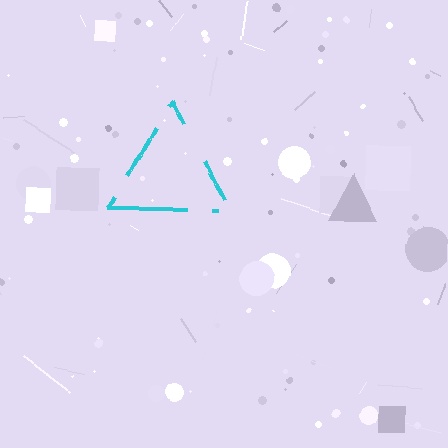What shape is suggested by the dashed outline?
The dashed outline suggests a triangle.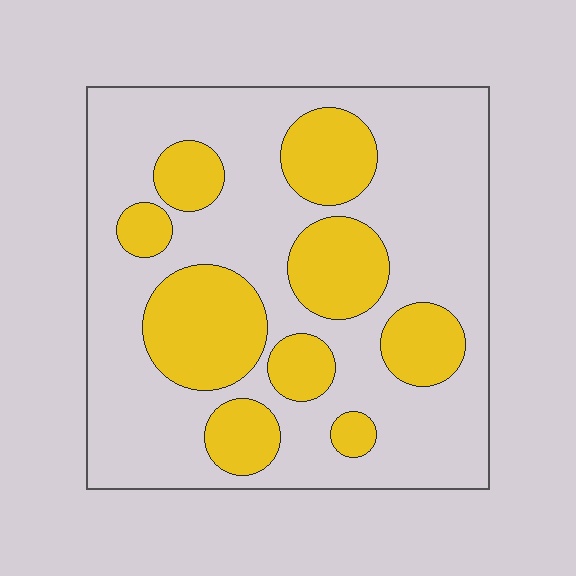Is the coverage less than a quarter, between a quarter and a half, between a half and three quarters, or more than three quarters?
Between a quarter and a half.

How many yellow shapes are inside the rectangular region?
9.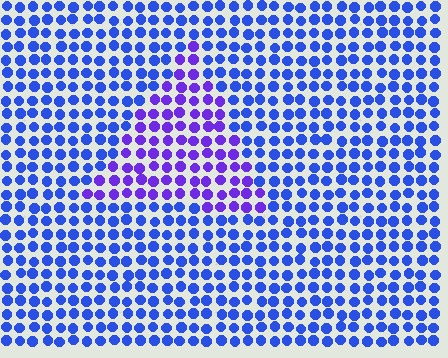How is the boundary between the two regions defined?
The boundary is defined purely by a slight shift in hue (about 35 degrees). Spacing, size, and orientation are identical on both sides.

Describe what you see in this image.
The image is filled with small blue elements in a uniform arrangement. A triangle-shaped region is visible where the elements are tinted to a slightly different hue, forming a subtle color boundary.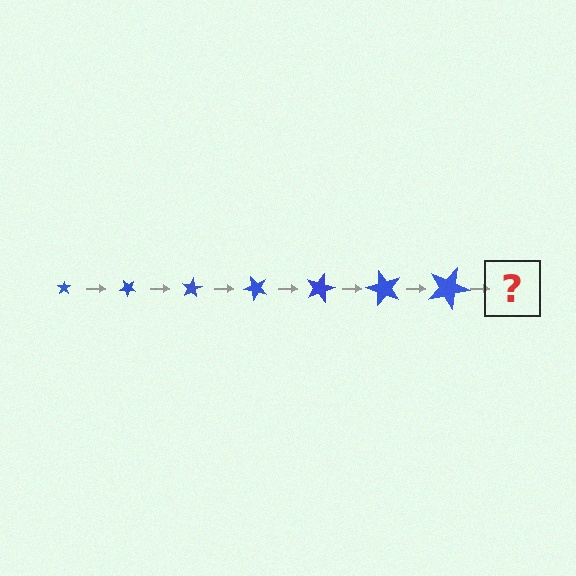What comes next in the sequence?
The next element should be a star, larger than the previous one and rotated 280 degrees from the start.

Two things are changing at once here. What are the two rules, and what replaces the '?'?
The two rules are that the star grows larger each step and it rotates 40 degrees each step. The '?' should be a star, larger than the previous one and rotated 280 degrees from the start.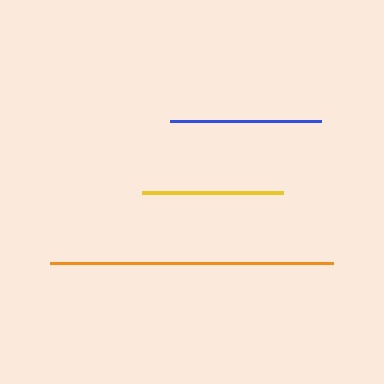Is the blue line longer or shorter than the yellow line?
The blue line is longer than the yellow line.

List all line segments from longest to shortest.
From longest to shortest: orange, blue, yellow.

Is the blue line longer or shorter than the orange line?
The orange line is longer than the blue line.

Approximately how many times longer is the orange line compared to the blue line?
The orange line is approximately 1.9 times the length of the blue line.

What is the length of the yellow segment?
The yellow segment is approximately 141 pixels long.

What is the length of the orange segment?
The orange segment is approximately 284 pixels long.